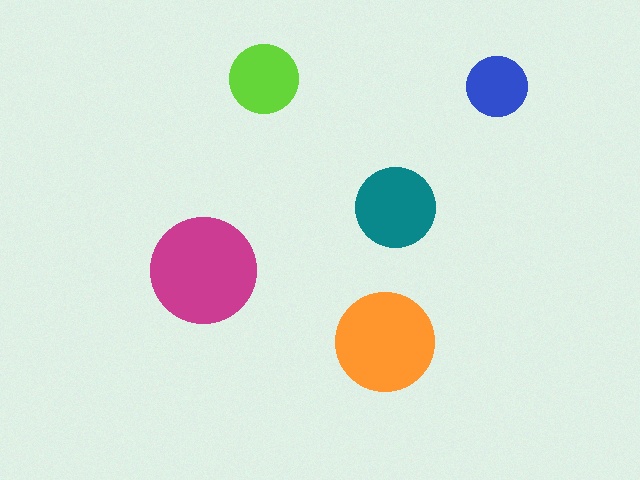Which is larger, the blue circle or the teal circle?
The teal one.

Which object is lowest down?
The orange circle is bottommost.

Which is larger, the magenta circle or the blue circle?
The magenta one.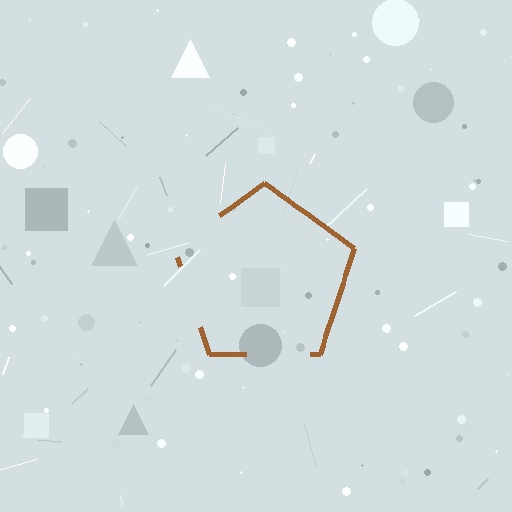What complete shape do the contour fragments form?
The contour fragments form a pentagon.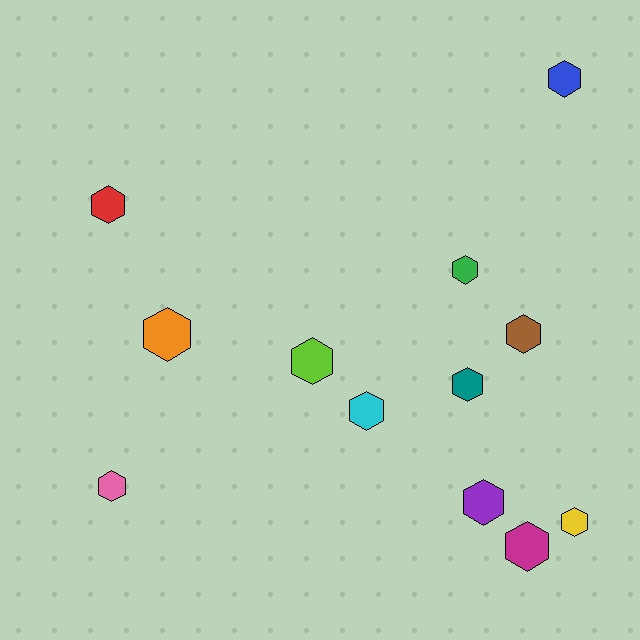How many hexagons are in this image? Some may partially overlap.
There are 12 hexagons.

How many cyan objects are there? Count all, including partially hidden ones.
There is 1 cyan object.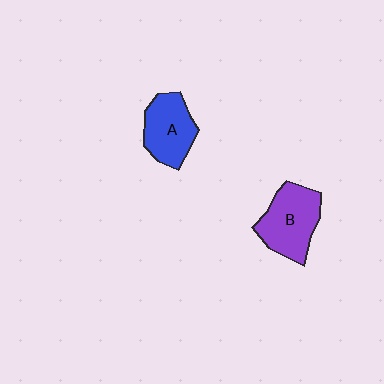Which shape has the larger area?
Shape B (purple).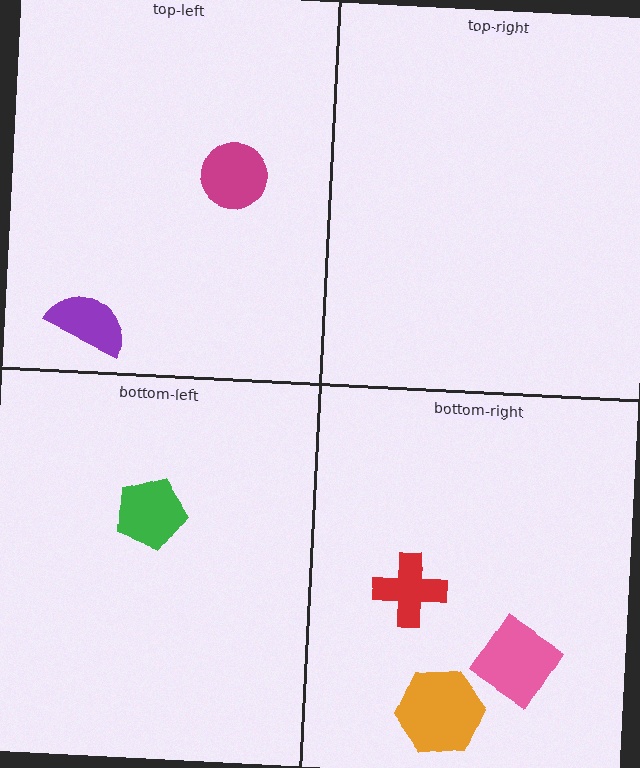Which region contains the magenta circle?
The top-left region.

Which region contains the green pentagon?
The bottom-left region.